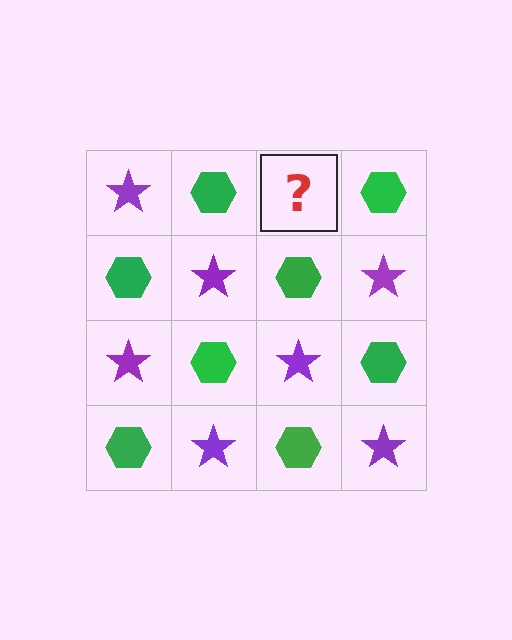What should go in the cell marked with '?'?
The missing cell should contain a purple star.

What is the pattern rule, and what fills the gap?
The rule is that it alternates purple star and green hexagon in a checkerboard pattern. The gap should be filled with a purple star.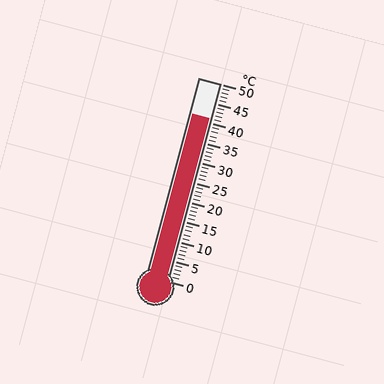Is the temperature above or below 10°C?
The temperature is above 10°C.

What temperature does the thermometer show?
The thermometer shows approximately 41°C.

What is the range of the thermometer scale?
The thermometer scale ranges from 0°C to 50°C.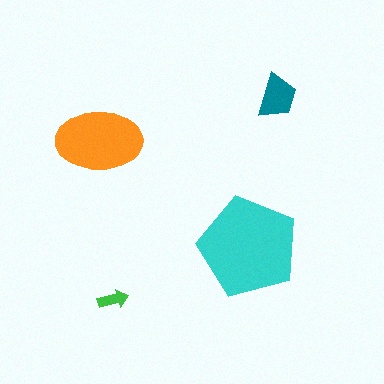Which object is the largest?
The cyan pentagon.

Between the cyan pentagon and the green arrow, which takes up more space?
The cyan pentagon.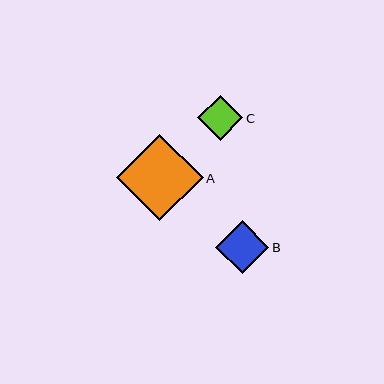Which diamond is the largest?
Diamond A is the largest with a size of approximately 87 pixels.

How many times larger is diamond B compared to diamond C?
Diamond B is approximately 1.2 times the size of diamond C.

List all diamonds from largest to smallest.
From largest to smallest: A, B, C.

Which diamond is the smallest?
Diamond C is the smallest with a size of approximately 45 pixels.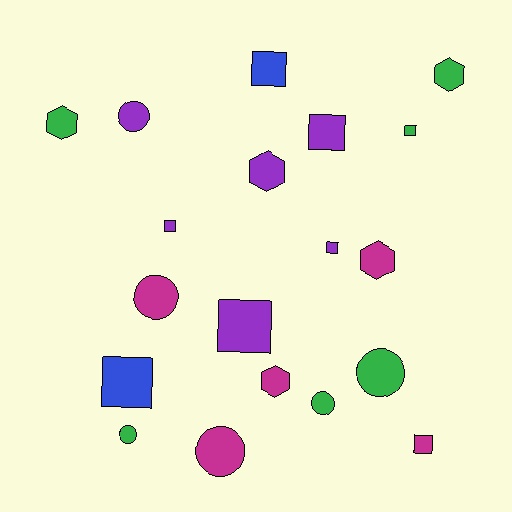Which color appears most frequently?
Green, with 6 objects.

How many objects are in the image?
There are 19 objects.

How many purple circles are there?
There is 1 purple circle.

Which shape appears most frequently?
Square, with 8 objects.